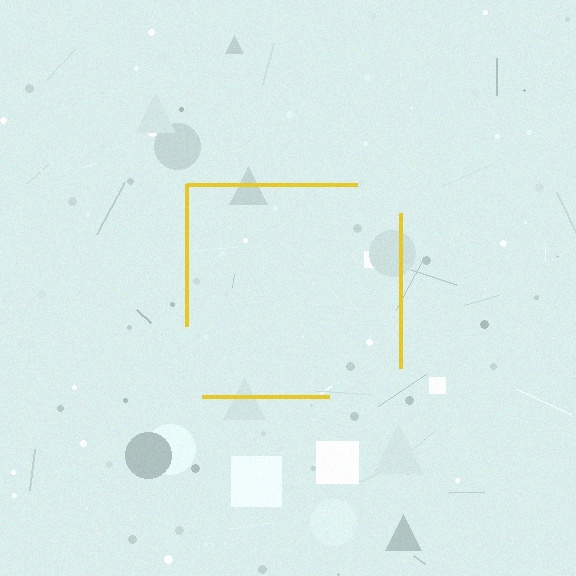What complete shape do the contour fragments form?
The contour fragments form a square.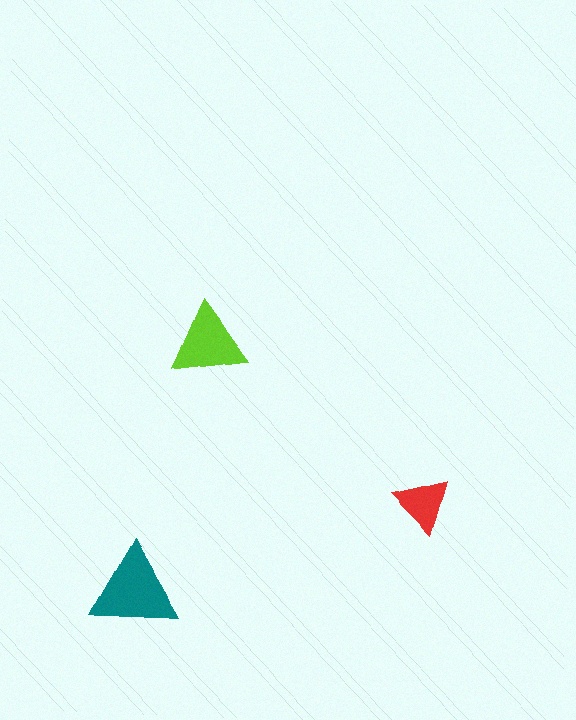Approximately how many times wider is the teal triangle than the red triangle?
About 1.5 times wider.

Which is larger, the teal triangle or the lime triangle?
The teal one.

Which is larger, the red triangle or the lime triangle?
The lime one.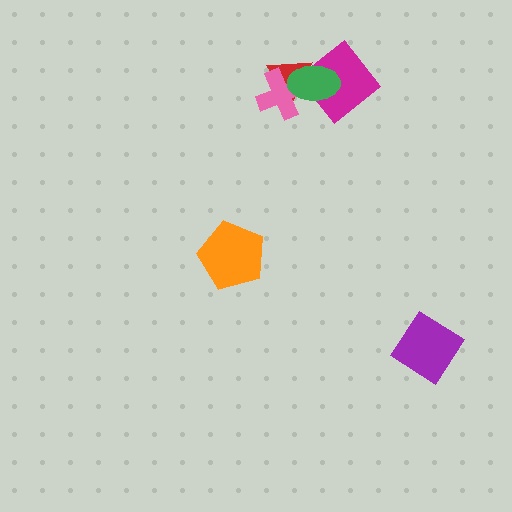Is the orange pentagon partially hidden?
No, no other shape covers it.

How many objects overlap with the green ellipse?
3 objects overlap with the green ellipse.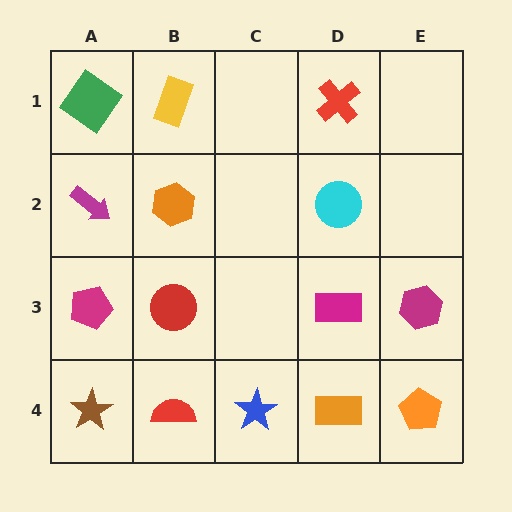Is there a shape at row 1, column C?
No, that cell is empty.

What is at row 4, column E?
An orange pentagon.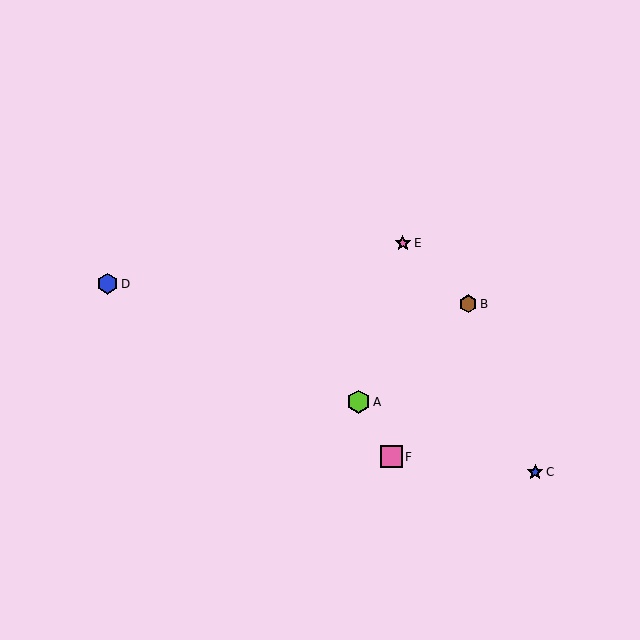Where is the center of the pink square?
The center of the pink square is at (391, 457).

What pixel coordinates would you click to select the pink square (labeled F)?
Click at (391, 457) to select the pink square F.